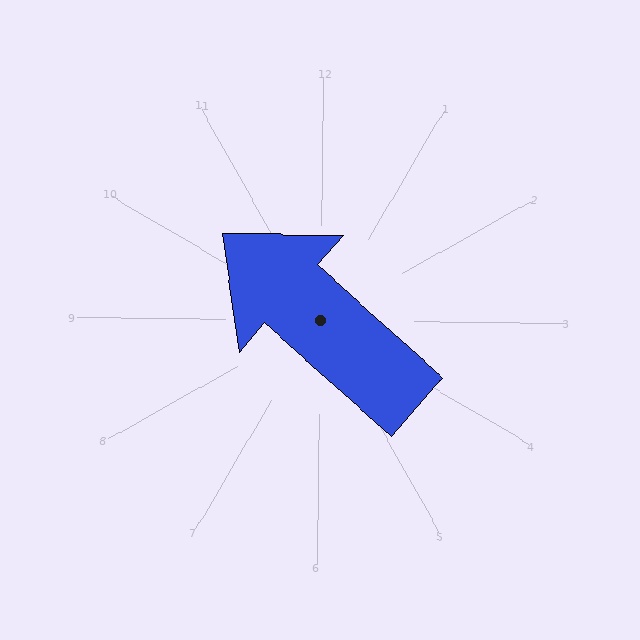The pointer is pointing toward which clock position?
Roughly 10 o'clock.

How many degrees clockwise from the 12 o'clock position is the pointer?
Approximately 311 degrees.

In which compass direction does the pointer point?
Northwest.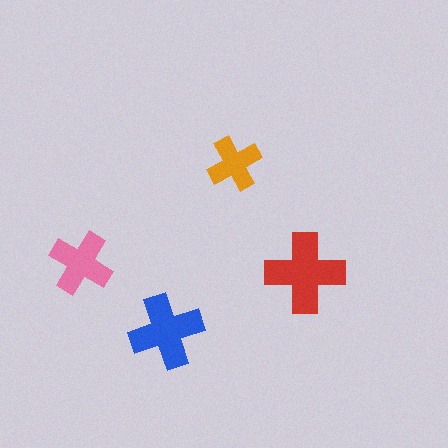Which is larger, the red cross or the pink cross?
The red one.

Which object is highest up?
The orange cross is topmost.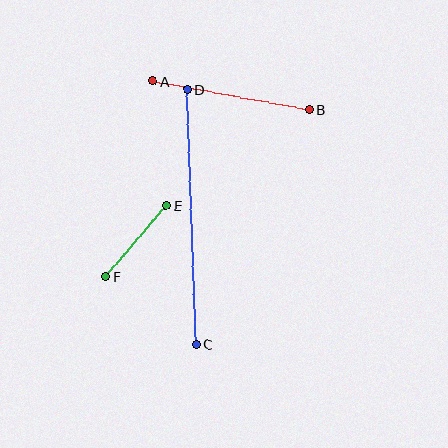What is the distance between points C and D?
The distance is approximately 255 pixels.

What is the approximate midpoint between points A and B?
The midpoint is at approximately (231, 96) pixels.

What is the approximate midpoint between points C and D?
The midpoint is at approximately (191, 217) pixels.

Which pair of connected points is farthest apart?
Points C and D are farthest apart.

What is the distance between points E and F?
The distance is approximately 93 pixels.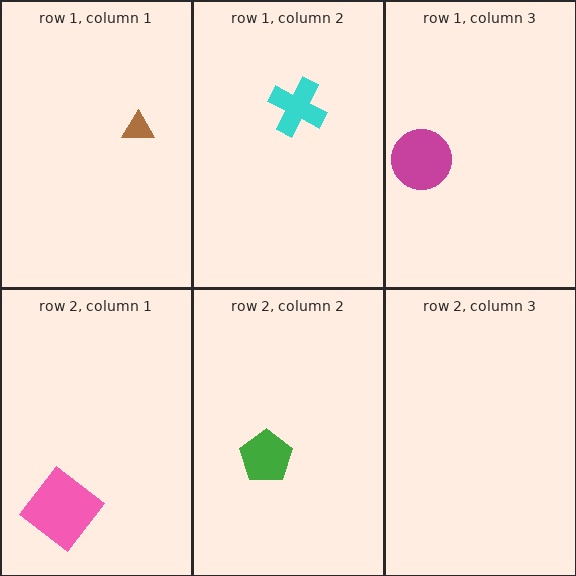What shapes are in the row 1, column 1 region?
The brown triangle.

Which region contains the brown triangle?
The row 1, column 1 region.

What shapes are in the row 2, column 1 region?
The pink diamond.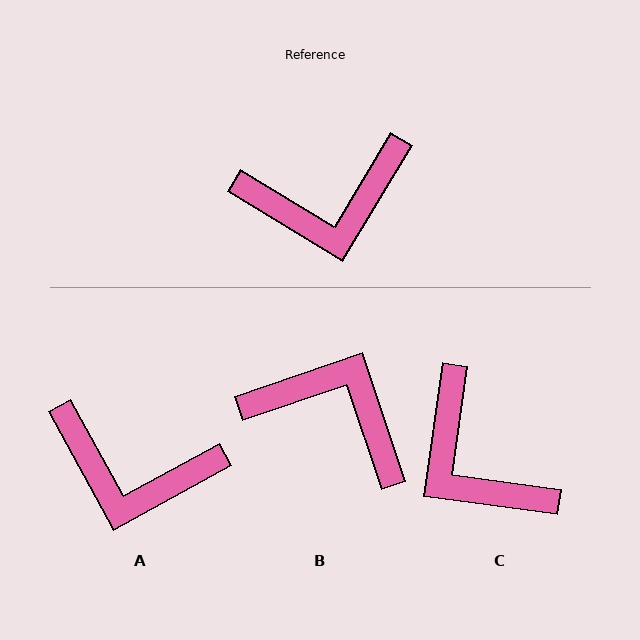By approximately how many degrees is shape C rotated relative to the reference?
Approximately 67 degrees clockwise.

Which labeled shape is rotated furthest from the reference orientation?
B, about 140 degrees away.